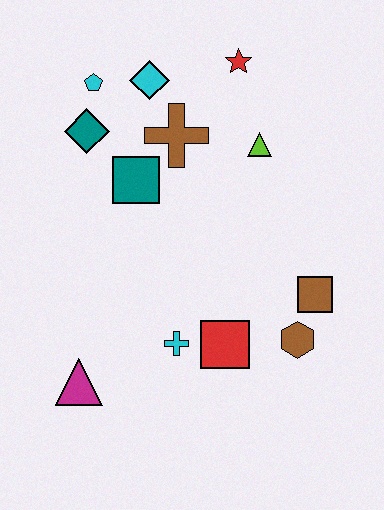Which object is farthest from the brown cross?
The magenta triangle is farthest from the brown cross.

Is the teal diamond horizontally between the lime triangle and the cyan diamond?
No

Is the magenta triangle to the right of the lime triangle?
No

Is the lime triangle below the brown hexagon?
No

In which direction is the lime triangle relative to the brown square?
The lime triangle is above the brown square.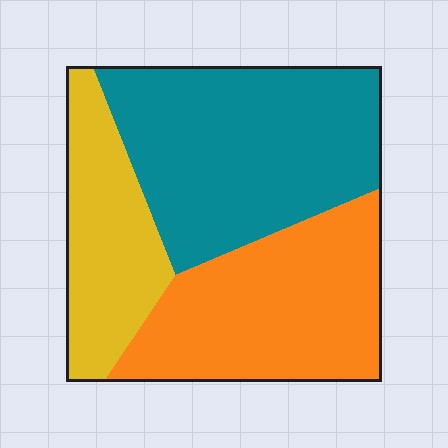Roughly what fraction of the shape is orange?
Orange covers 35% of the shape.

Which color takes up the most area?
Teal, at roughly 45%.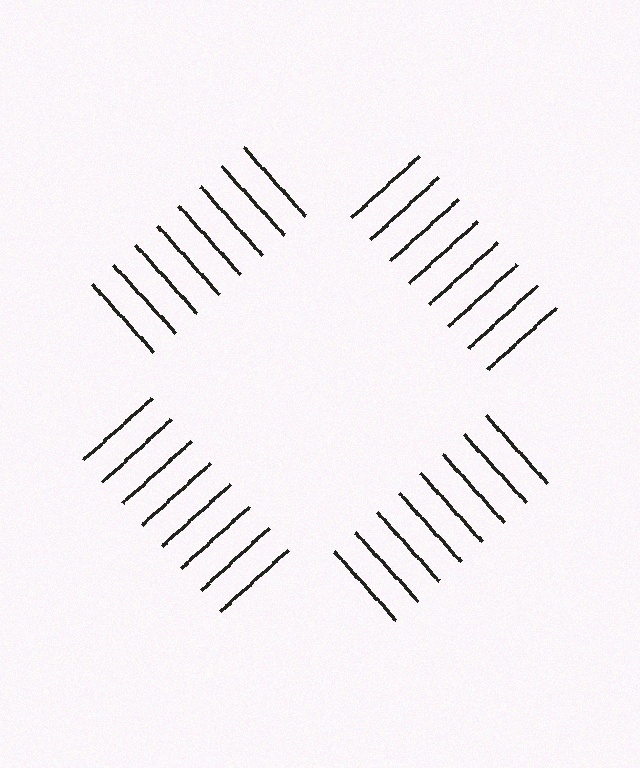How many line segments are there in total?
32 — 8 along each of the 4 edges.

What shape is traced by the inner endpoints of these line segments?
An illusory square — the line segments terminate on its edges but no continuous stroke is drawn.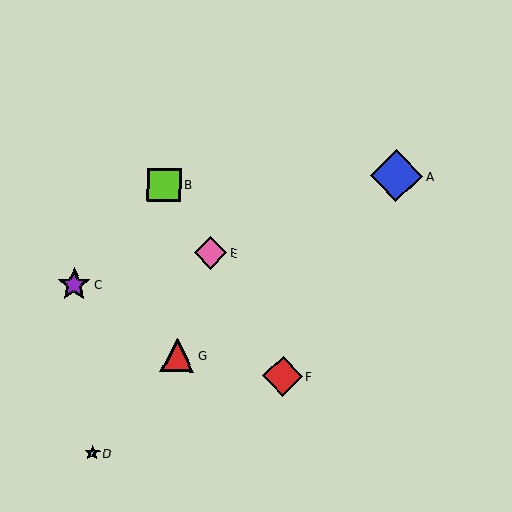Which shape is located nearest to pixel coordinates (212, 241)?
The pink diamond (labeled E) at (210, 253) is nearest to that location.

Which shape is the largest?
The blue diamond (labeled A) is the largest.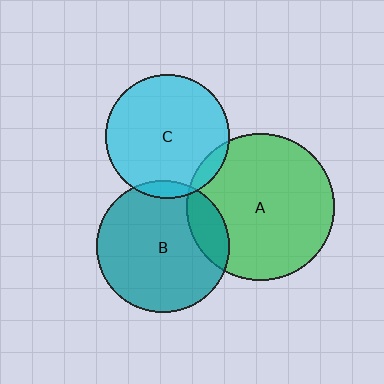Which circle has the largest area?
Circle A (green).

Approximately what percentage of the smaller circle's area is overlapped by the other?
Approximately 5%.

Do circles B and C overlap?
Yes.